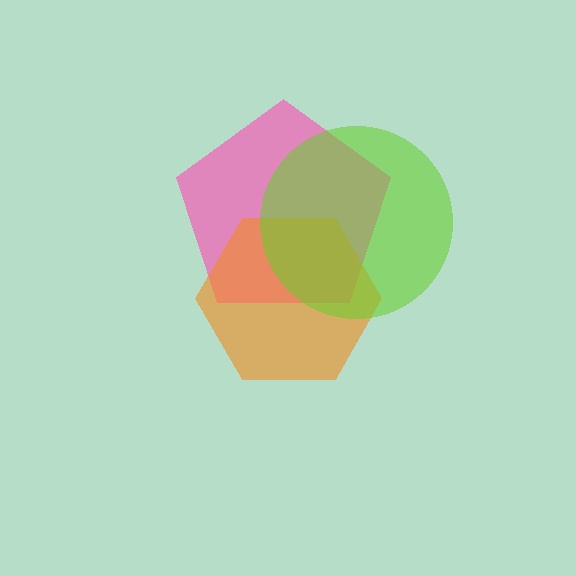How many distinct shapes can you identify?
There are 3 distinct shapes: a pink pentagon, an orange hexagon, a lime circle.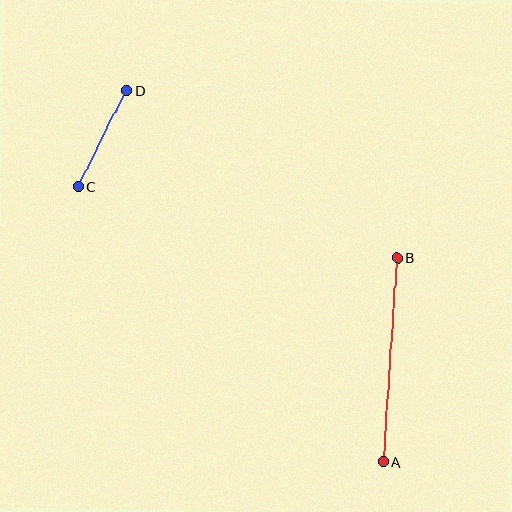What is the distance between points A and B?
The distance is approximately 205 pixels.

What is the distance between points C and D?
The distance is approximately 107 pixels.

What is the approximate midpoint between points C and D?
The midpoint is at approximately (103, 139) pixels.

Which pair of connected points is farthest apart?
Points A and B are farthest apart.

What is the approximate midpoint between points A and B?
The midpoint is at approximately (390, 360) pixels.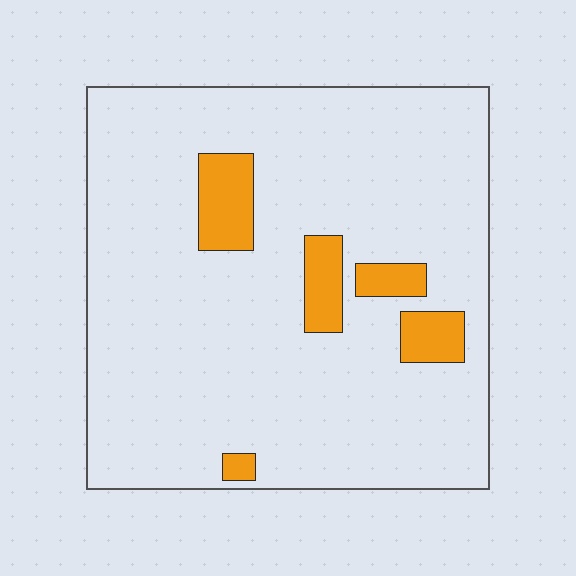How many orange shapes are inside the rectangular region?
5.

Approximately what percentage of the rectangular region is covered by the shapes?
Approximately 10%.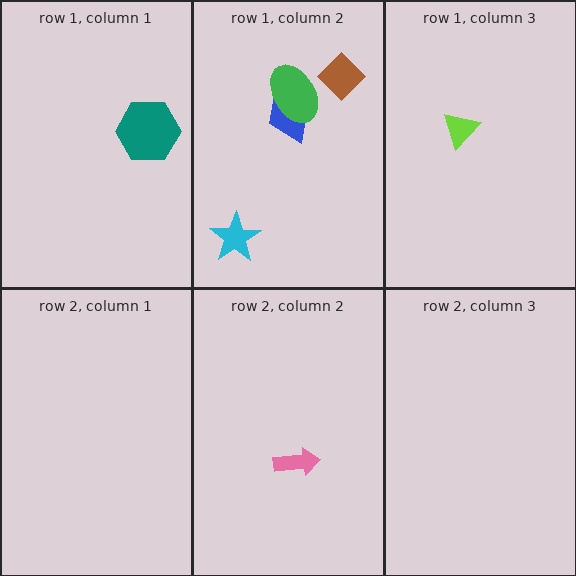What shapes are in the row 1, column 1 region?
The teal hexagon.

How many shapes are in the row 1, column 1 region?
1.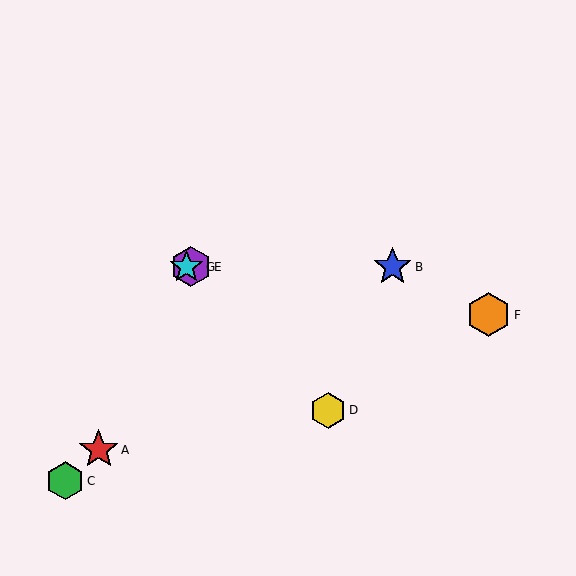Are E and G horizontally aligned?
Yes, both are at y≈267.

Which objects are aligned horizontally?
Objects B, E, G are aligned horizontally.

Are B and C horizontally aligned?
No, B is at y≈267 and C is at y≈481.